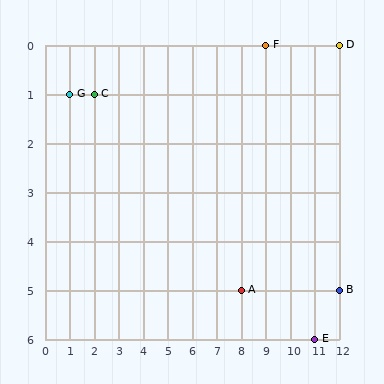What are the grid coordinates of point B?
Point B is at grid coordinates (12, 5).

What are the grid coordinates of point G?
Point G is at grid coordinates (1, 1).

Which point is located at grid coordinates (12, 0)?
Point D is at (12, 0).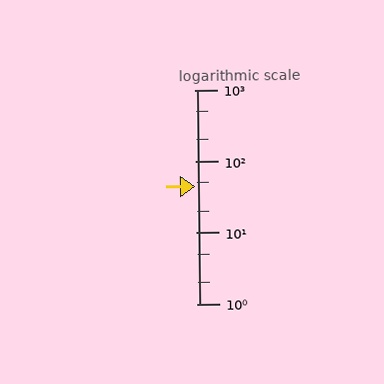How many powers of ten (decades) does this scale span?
The scale spans 3 decades, from 1 to 1000.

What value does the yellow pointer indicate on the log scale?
The pointer indicates approximately 44.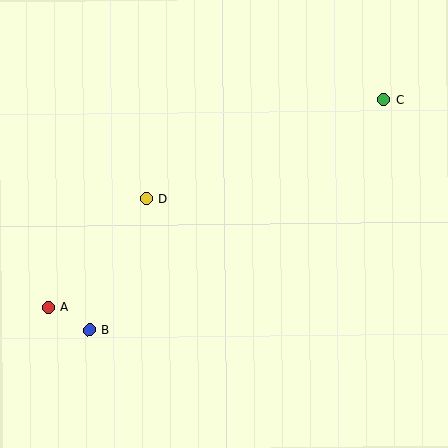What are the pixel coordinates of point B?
Point B is at (89, 330).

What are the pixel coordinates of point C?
Point C is at (384, 100).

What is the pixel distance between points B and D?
The distance between B and D is 143 pixels.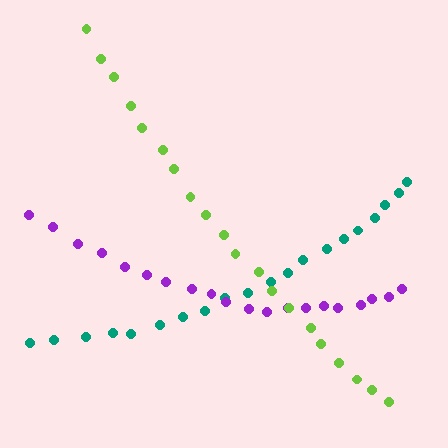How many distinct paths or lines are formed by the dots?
There are 3 distinct paths.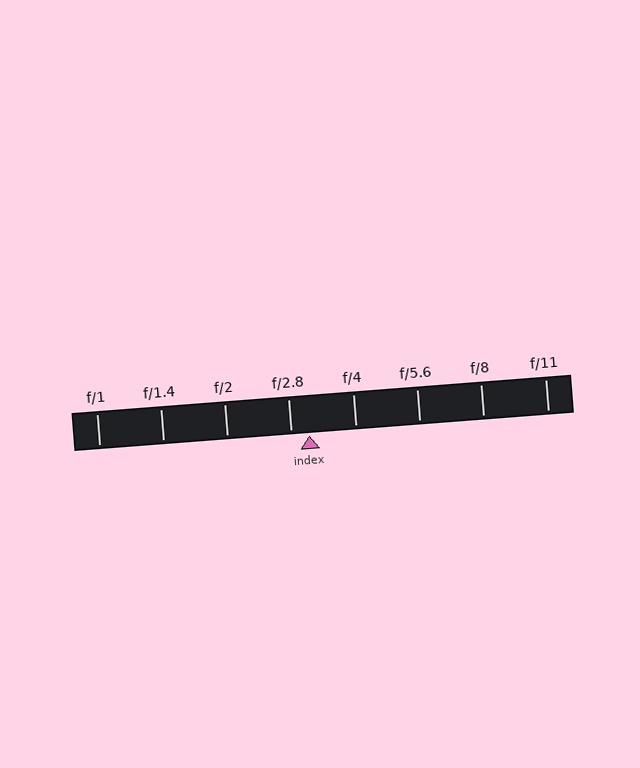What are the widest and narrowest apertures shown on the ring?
The widest aperture shown is f/1 and the narrowest is f/11.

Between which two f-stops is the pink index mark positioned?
The index mark is between f/2.8 and f/4.